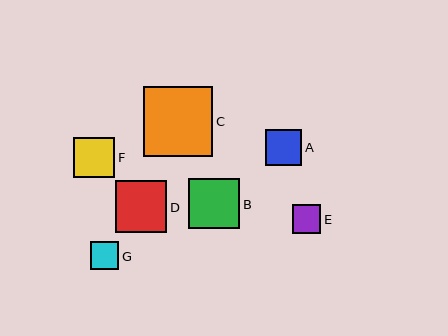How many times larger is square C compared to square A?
Square C is approximately 1.9 times the size of square A.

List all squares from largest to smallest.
From largest to smallest: C, D, B, F, A, E, G.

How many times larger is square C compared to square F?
Square C is approximately 1.7 times the size of square F.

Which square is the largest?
Square C is the largest with a size of approximately 70 pixels.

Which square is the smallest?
Square G is the smallest with a size of approximately 28 pixels.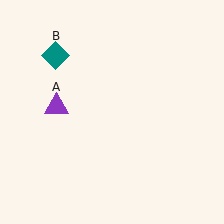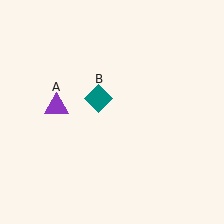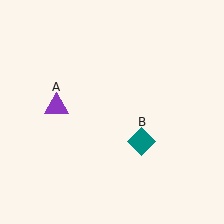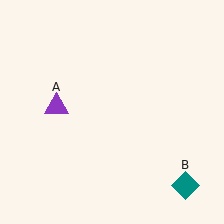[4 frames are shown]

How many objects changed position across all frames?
1 object changed position: teal diamond (object B).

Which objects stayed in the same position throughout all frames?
Purple triangle (object A) remained stationary.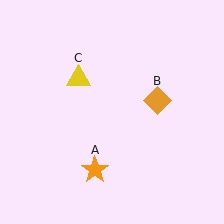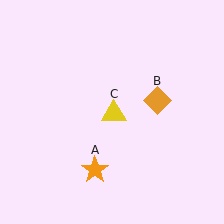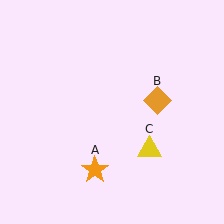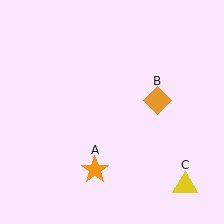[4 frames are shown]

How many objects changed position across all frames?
1 object changed position: yellow triangle (object C).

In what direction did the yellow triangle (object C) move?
The yellow triangle (object C) moved down and to the right.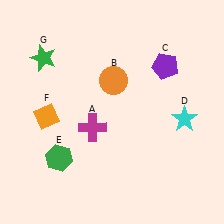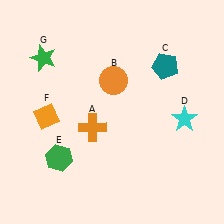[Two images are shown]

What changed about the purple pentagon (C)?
In Image 1, C is purple. In Image 2, it changed to teal.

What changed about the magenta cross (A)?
In Image 1, A is magenta. In Image 2, it changed to orange.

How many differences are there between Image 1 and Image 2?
There are 2 differences between the two images.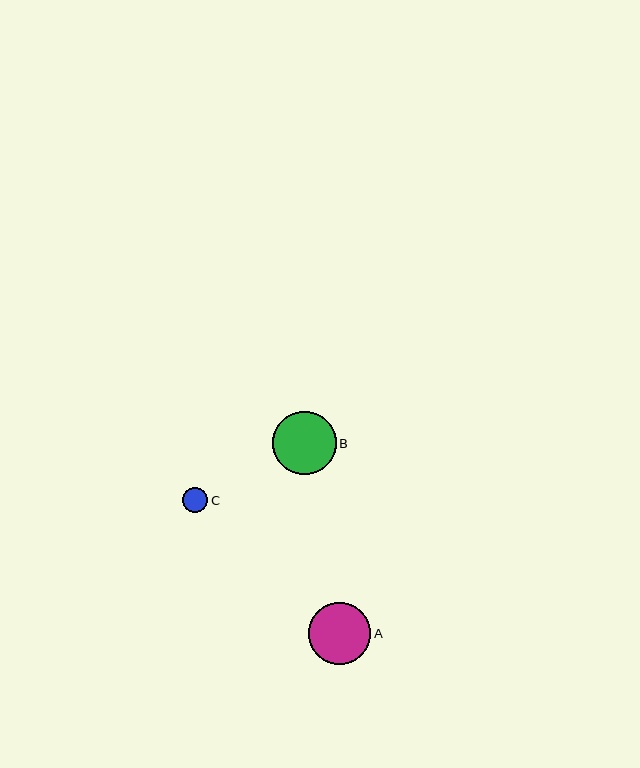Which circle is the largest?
Circle B is the largest with a size of approximately 63 pixels.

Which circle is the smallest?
Circle C is the smallest with a size of approximately 25 pixels.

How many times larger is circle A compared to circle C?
Circle A is approximately 2.4 times the size of circle C.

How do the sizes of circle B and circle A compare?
Circle B and circle A are approximately the same size.